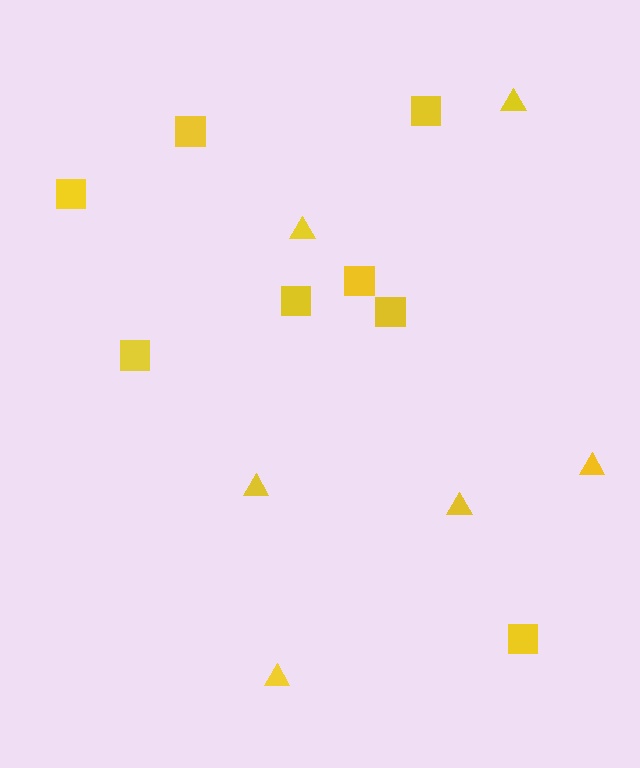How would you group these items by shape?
There are 2 groups: one group of squares (8) and one group of triangles (6).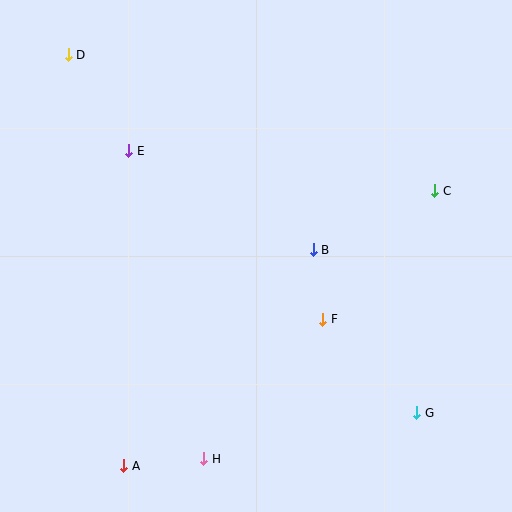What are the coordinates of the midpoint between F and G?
The midpoint between F and G is at (370, 366).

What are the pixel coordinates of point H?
Point H is at (204, 459).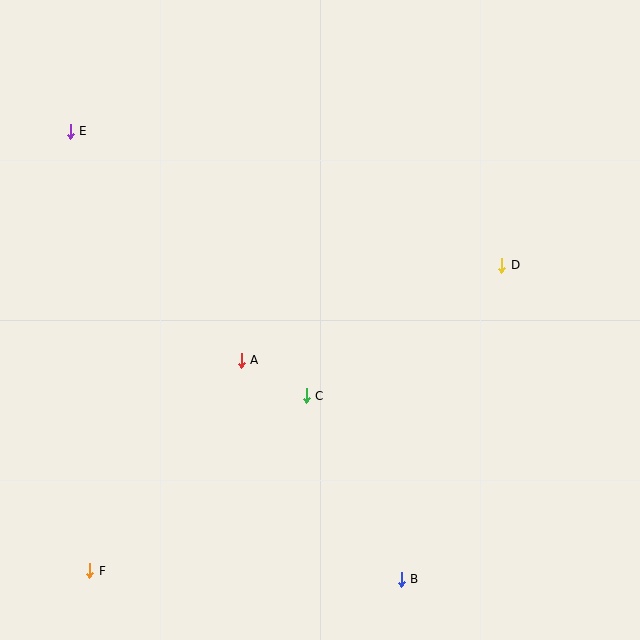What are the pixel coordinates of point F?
Point F is at (90, 571).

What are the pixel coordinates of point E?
Point E is at (70, 131).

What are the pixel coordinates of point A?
Point A is at (241, 360).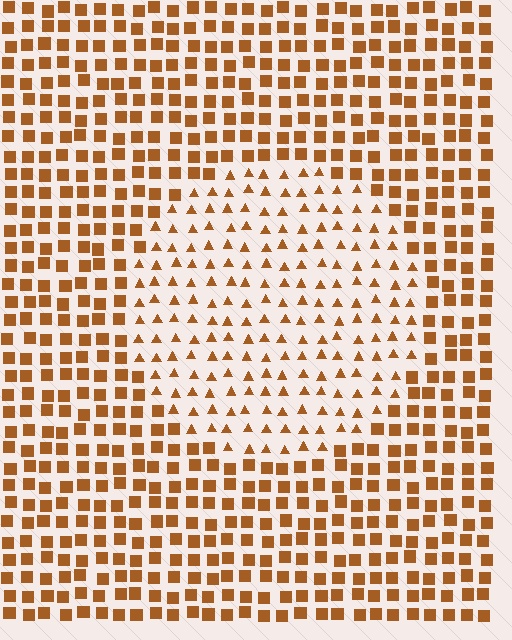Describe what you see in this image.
The image is filled with small brown elements arranged in a uniform grid. A circle-shaped region contains triangles, while the surrounding area contains squares. The boundary is defined purely by the change in element shape.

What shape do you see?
I see a circle.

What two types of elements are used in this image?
The image uses triangles inside the circle region and squares outside it.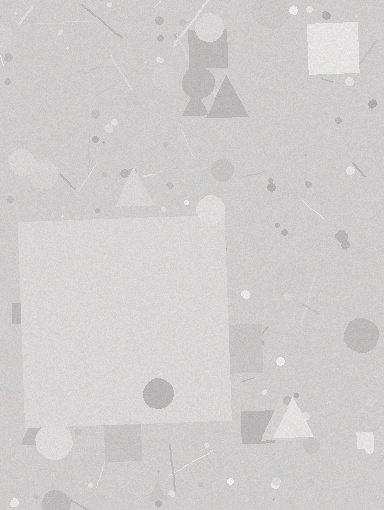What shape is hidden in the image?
A square is hidden in the image.